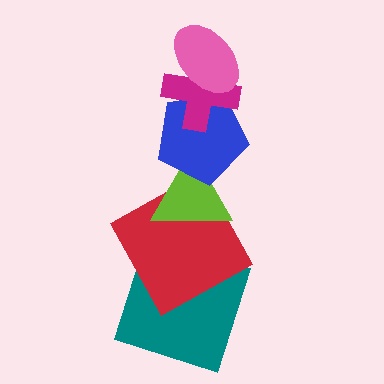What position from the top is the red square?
The red square is 5th from the top.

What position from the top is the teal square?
The teal square is 6th from the top.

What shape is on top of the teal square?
The red square is on top of the teal square.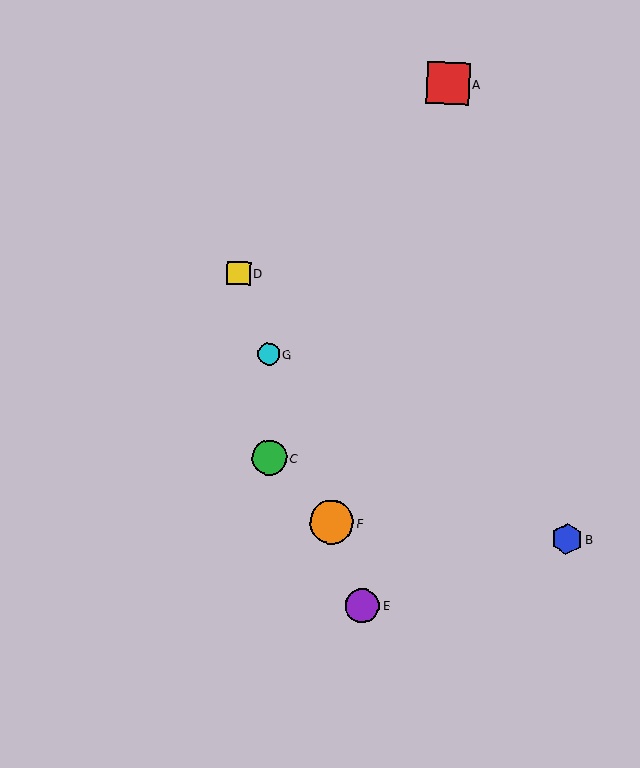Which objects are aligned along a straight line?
Objects D, E, F, G are aligned along a straight line.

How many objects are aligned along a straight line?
4 objects (D, E, F, G) are aligned along a straight line.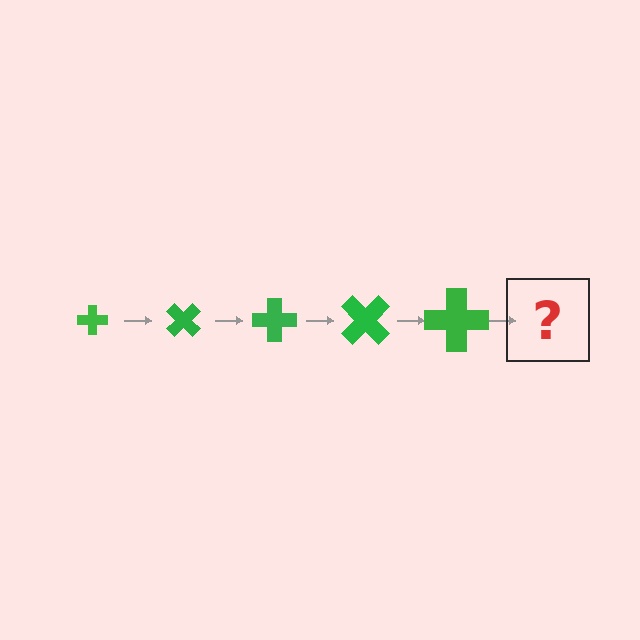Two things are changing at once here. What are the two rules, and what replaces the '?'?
The two rules are that the cross grows larger each step and it rotates 45 degrees each step. The '?' should be a cross, larger than the previous one and rotated 225 degrees from the start.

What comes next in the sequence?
The next element should be a cross, larger than the previous one and rotated 225 degrees from the start.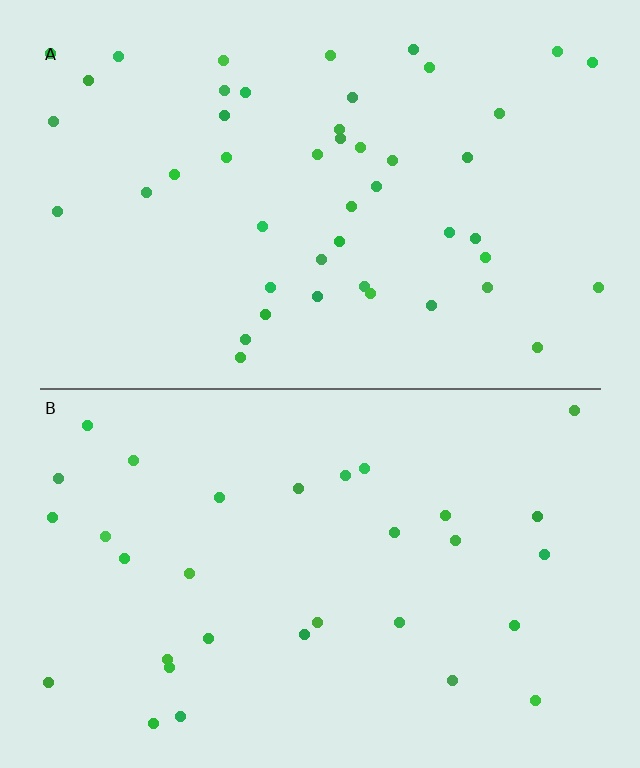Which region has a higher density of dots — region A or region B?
A (the top).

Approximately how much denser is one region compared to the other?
Approximately 1.5× — region A over region B.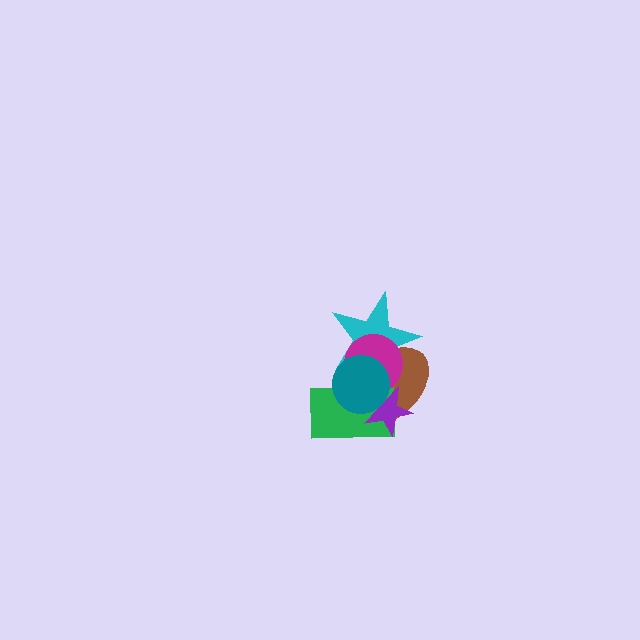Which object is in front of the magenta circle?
The teal circle is in front of the magenta circle.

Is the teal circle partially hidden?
No, no other shape covers it.